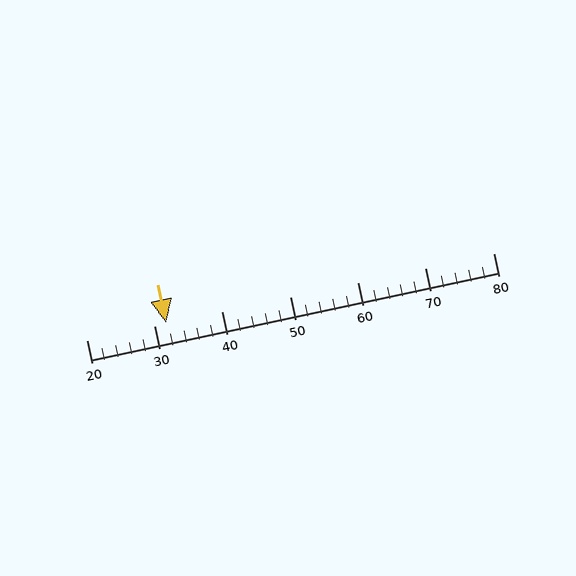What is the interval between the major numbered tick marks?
The major tick marks are spaced 10 units apart.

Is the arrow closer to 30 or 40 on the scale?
The arrow is closer to 30.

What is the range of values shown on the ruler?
The ruler shows values from 20 to 80.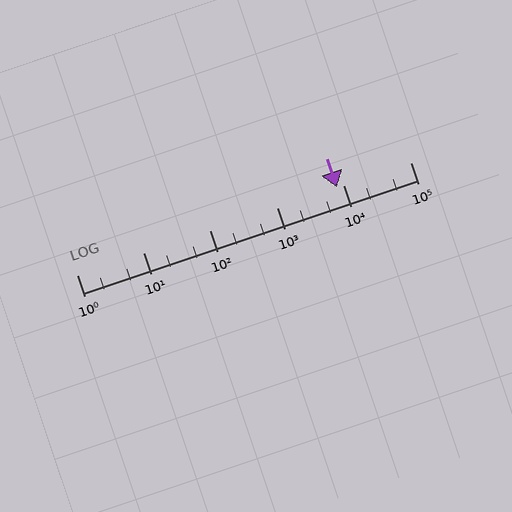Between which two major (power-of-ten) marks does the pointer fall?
The pointer is between 1000 and 10000.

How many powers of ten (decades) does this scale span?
The scale spans 5 decades, from 1 to 100000.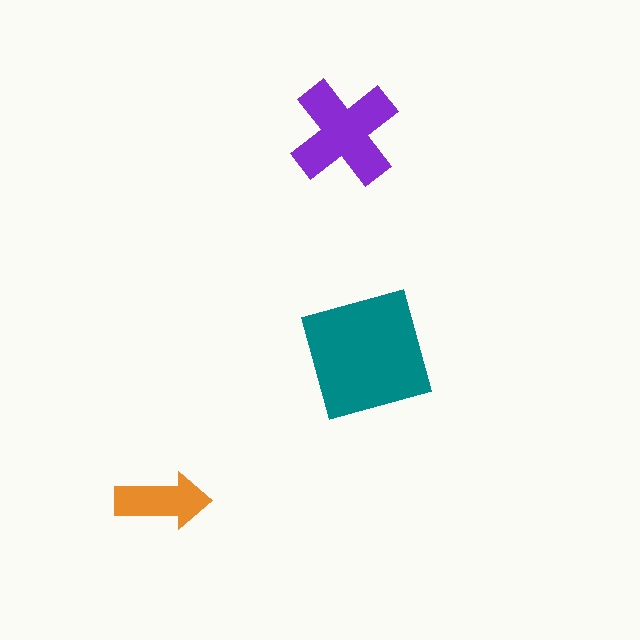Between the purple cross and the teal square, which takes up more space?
The teal square.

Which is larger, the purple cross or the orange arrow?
The purple cross.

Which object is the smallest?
The orange arrow.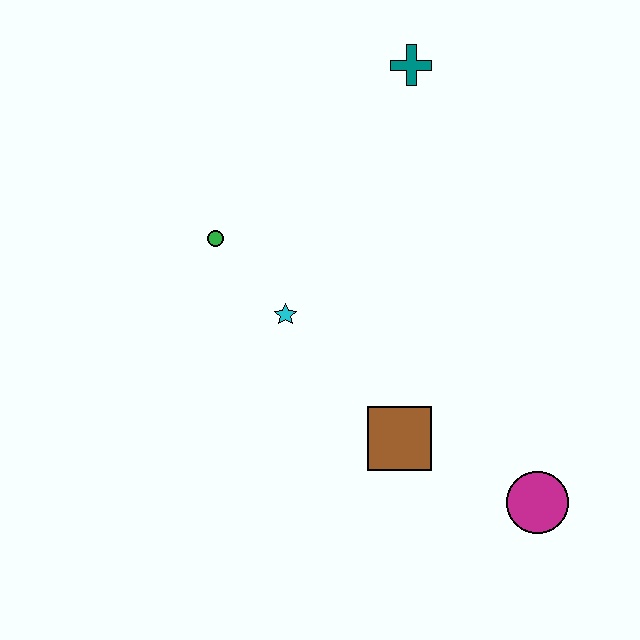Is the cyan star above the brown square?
Yes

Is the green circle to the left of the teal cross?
Yes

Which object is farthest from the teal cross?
The magenta circle is farthest from the teal cross.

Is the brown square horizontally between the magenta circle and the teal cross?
No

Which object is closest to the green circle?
The cyan star is closest to the green circle.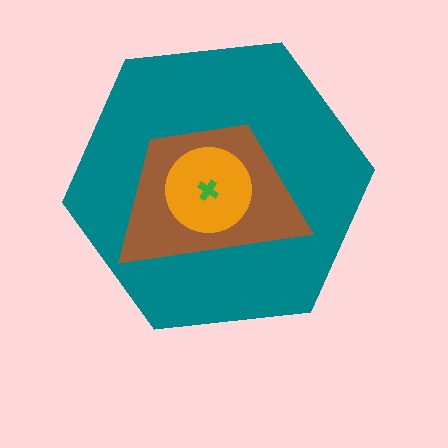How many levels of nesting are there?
4.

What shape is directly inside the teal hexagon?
The brown trapezoid.